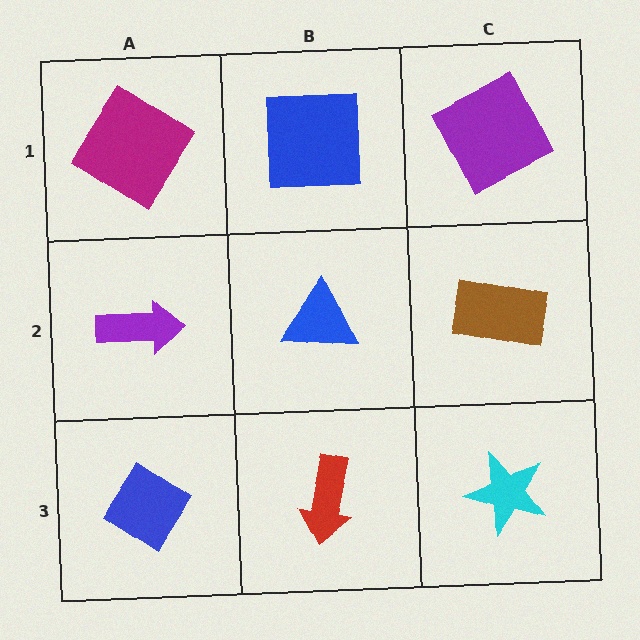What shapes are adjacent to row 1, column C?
A brown rectangle (row 2, column C), a blue square (row 1, column B).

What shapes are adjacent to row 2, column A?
A magenta diamond (row 1, column A), a blue diamond (row 3, column A), a blue triangle (row 2, column B).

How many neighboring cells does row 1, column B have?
3.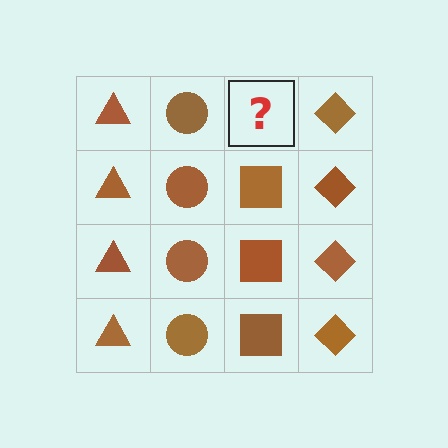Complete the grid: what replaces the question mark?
The question mark should be replaced with a brown square.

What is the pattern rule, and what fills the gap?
The rule is that each column has a consistent shape. The gap should be filled with a brown square.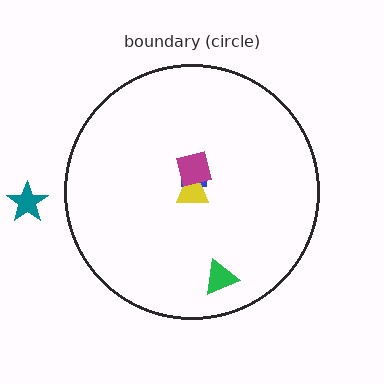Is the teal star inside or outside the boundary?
Outside.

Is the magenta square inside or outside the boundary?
Inside.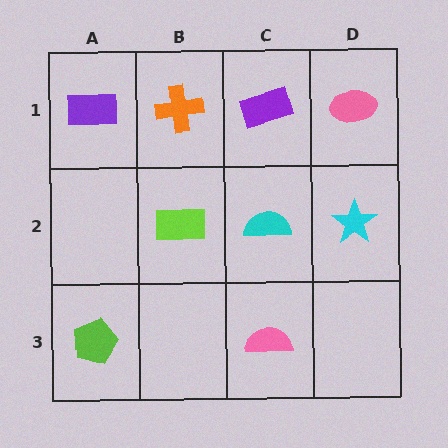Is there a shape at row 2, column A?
No, that cell is empty.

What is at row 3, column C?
A pink semicircle.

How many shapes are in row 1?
4 shapes.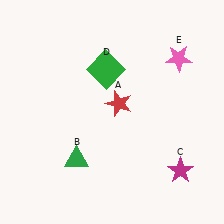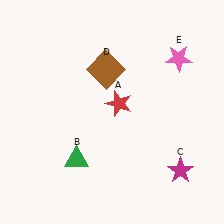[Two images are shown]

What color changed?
The square (D) changed from green in Image 1 to brown in Image 2.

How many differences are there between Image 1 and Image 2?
There is 1 difference between the two images.